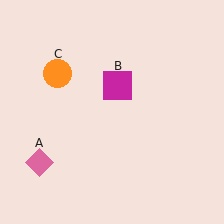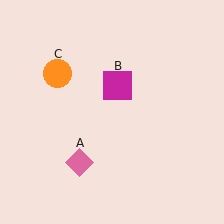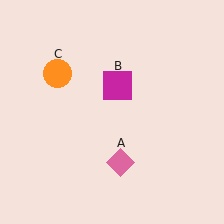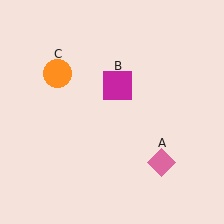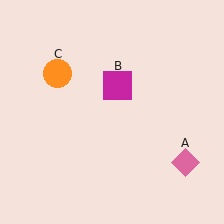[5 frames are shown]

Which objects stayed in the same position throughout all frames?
Magenta square (object B) and orange circle (object C) remained stationary.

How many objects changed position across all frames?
1 object changed position: pink diamond (object A).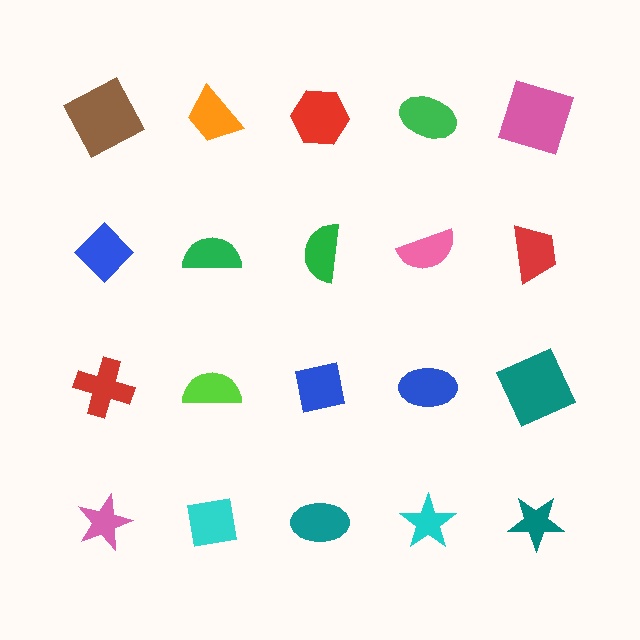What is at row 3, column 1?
A red cross.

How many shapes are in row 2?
5 shapes.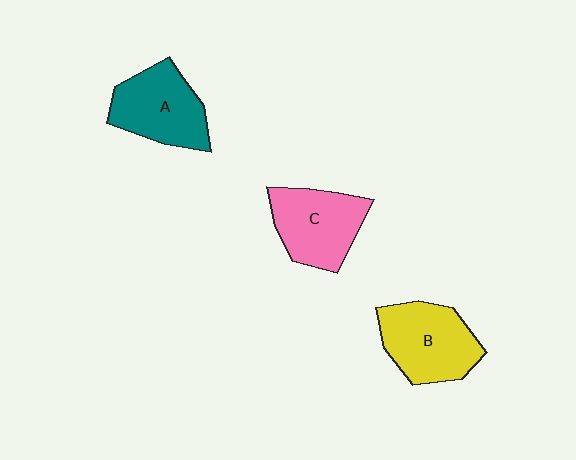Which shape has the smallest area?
Shape C (pink).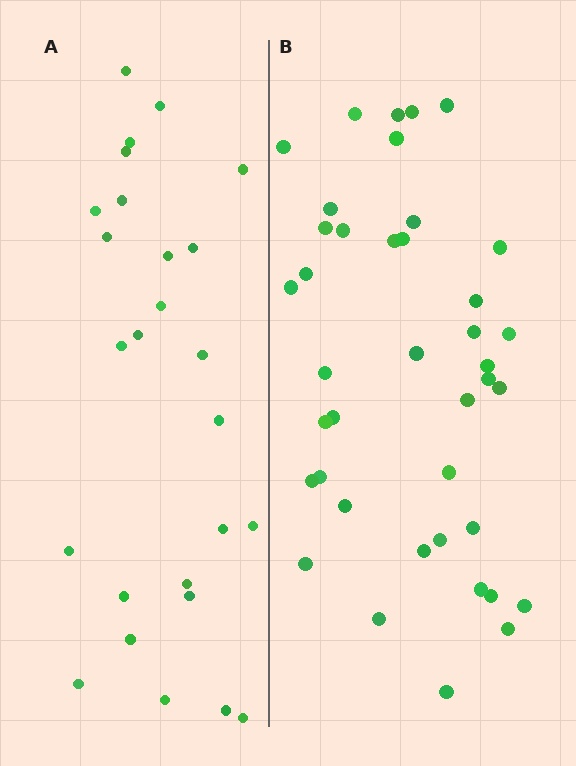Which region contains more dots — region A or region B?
Region B (the right region) has more dots.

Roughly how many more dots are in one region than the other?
Region B has approximately 15 more dots than region A.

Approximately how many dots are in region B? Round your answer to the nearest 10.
About 40 dots.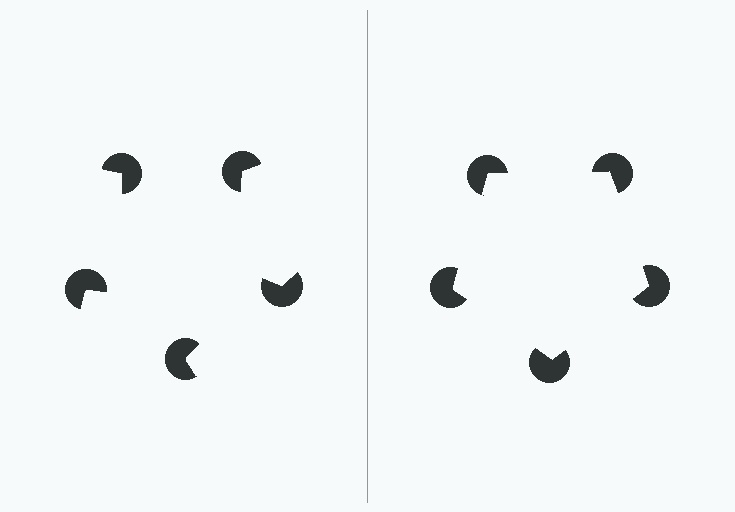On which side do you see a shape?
An illusory pentagon appears on the right side. On the left side the wedge cuts are rotated, so no coherent shape forms.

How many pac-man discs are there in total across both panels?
10 — 5 on each side.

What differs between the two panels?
The pac-man discs are positioned identically on both sides; only the wedge orientations differ. On the right they align to a pentagon; on the left they are misaligned.